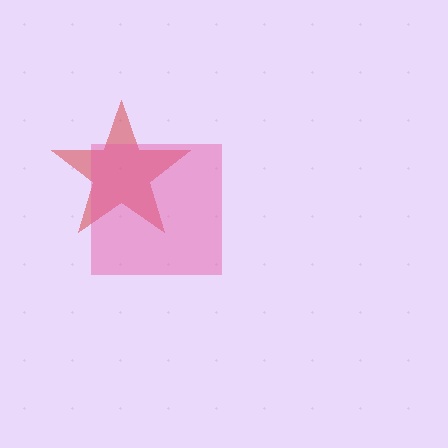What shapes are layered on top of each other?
The layered shapes are: a red star, a pink square.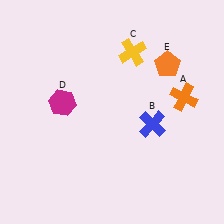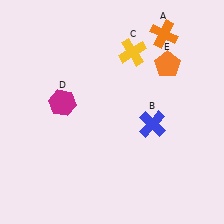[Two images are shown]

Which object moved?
The orange cross (A) moved up.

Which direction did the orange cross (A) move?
The orange cross (A) moved up.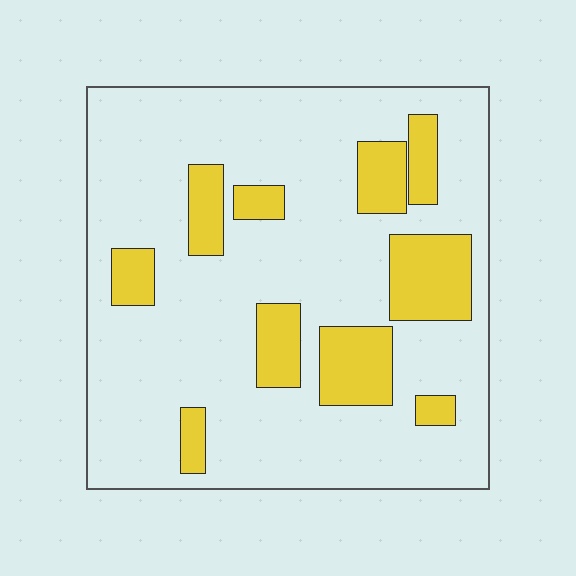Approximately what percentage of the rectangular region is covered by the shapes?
Approximately 20%.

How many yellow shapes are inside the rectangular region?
10.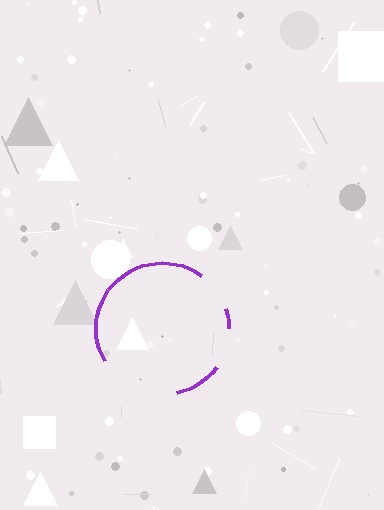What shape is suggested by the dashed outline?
The dashed outline suggests a circle.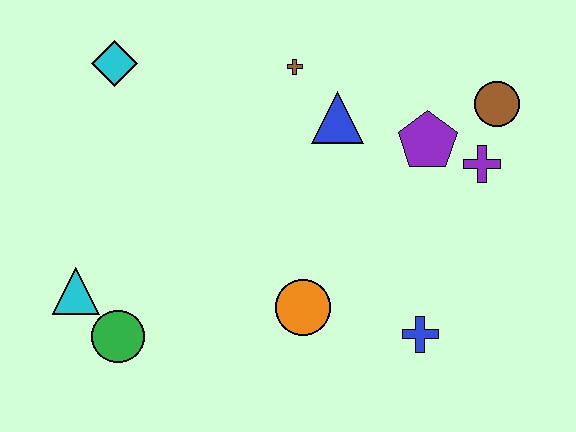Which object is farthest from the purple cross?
The cyan triangle is farthest from the purple cross.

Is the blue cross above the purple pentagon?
No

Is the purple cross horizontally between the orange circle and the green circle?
No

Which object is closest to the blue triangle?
The brown cross is closest to the blue triangle.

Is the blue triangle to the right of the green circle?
Yes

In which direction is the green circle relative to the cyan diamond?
The green circle is below the cyan diamond.